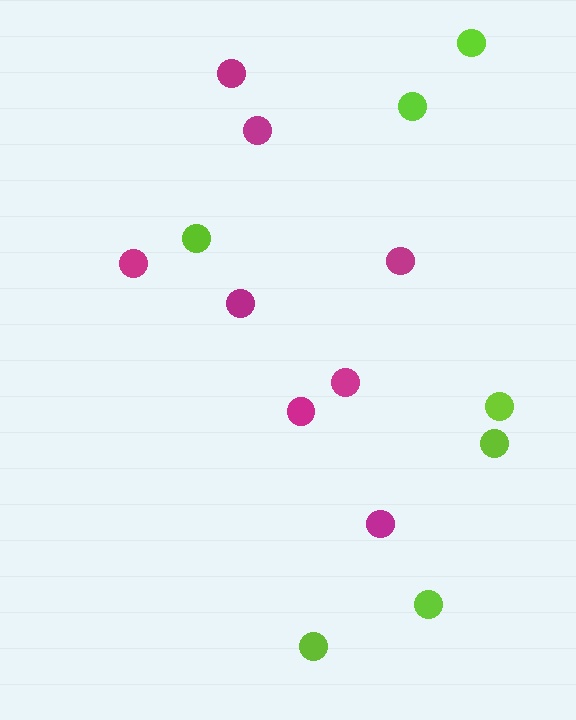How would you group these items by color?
There are 2 groups: one group of lime circles (7) and one group of magenta circles (8).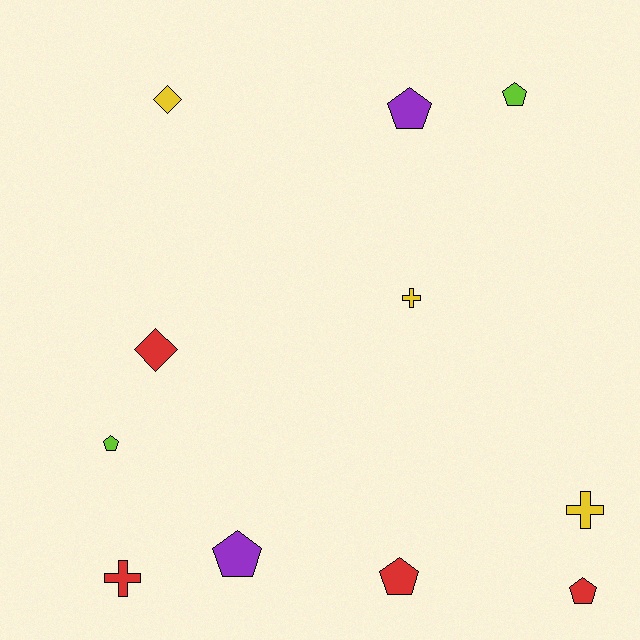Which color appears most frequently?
Red, with 4 objects.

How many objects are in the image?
There are 11 objects.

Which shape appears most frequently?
Pentagon, with 6 objects.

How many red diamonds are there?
There is 1 red diamond.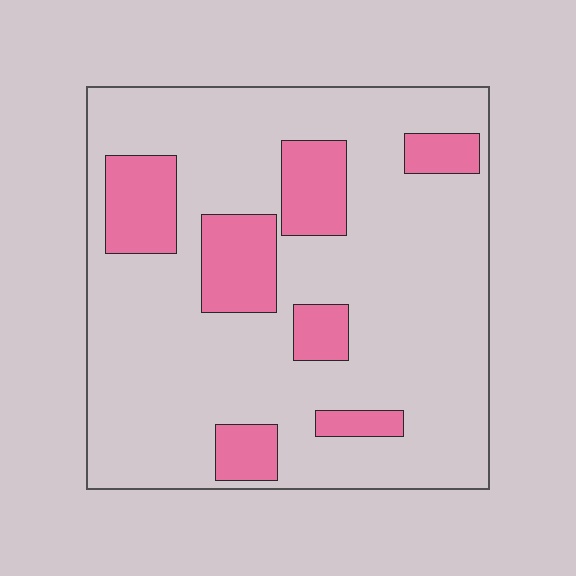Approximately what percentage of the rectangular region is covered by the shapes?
Approximately 20%.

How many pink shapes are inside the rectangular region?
7.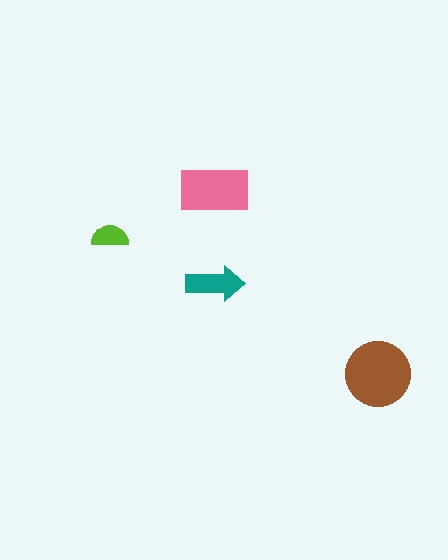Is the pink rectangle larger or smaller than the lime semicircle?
Larger.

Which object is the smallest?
The lime semicircle.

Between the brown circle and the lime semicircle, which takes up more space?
The brown circle.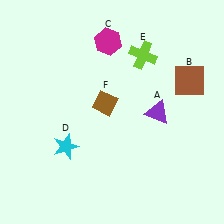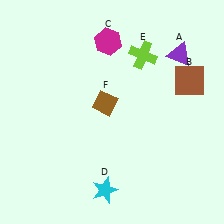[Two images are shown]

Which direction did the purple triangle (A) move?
The purple triangle (A) moved up.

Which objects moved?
The objects that moved are: the purple triangle (A), the cyan star (D).